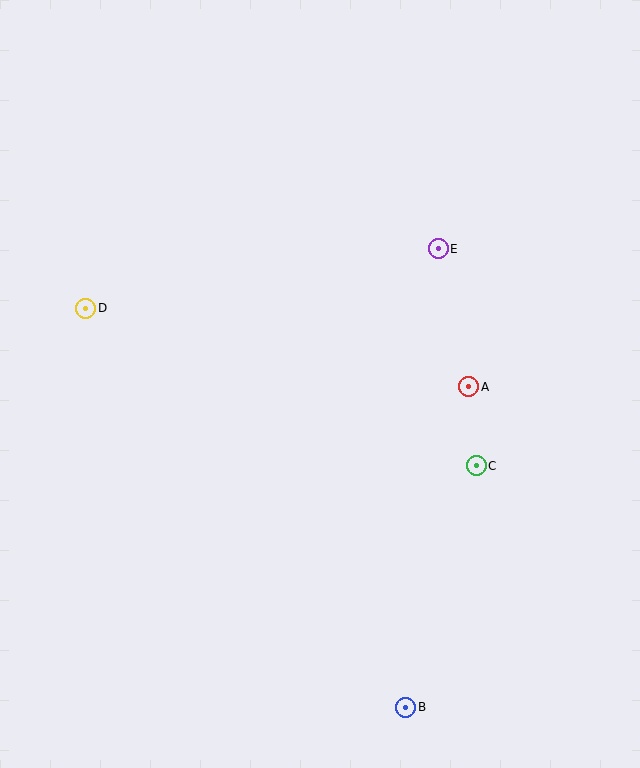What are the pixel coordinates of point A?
Point A is at (469, 387).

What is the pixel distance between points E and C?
The distance between E and C is 220 pixels.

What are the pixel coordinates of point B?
Point B is at (406, 707).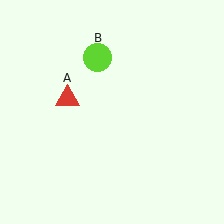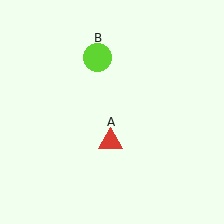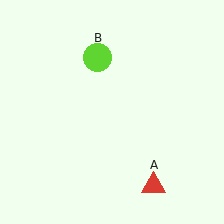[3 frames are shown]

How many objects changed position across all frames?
1 object changed position: red triangle (object A).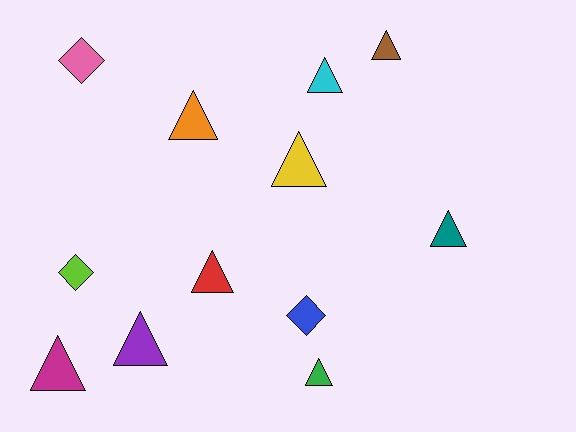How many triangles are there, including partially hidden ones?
There are 9 triangles.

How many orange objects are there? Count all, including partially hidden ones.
There is 1 orange object.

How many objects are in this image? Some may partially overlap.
There are 12 objects.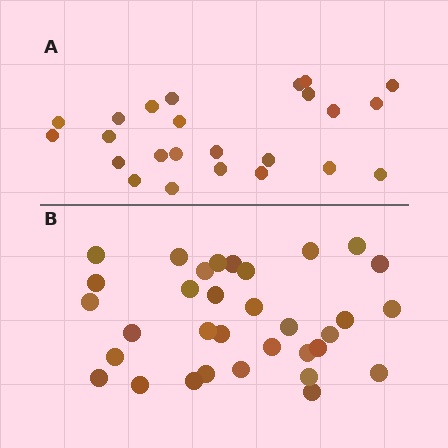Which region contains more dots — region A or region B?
Region B (the bottom region) has more dots.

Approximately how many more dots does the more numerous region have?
Region B has roughly 8 or so more dots than region A.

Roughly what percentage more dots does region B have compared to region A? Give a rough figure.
About 40% more.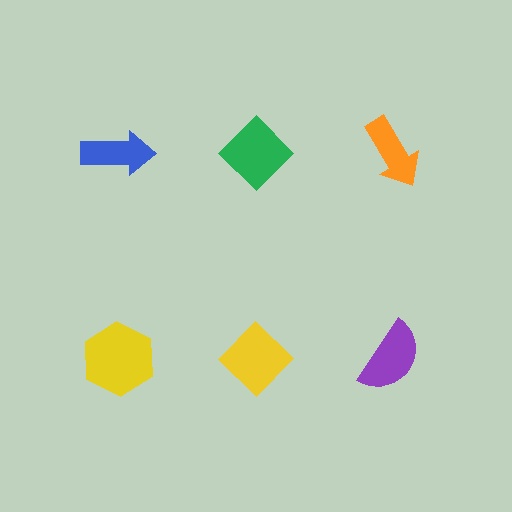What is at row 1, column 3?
An orange arrow.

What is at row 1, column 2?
A green diamond.